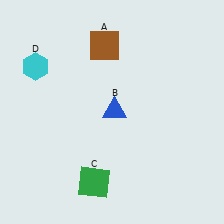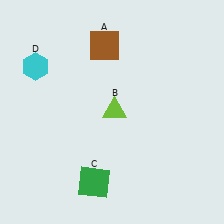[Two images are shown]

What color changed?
The triangle (B) changed from blue in Image 1 to lime in Image 2.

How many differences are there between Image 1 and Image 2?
There is 1 difference between the two images.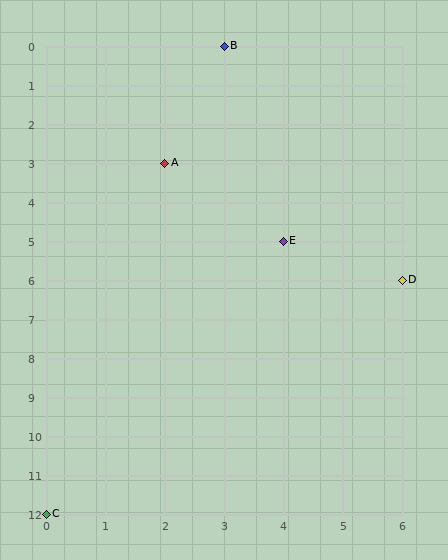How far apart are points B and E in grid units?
Points B and E are 1 column and 5 rows apart (about 5.1 grid units diagonally).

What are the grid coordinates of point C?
Point C is at grid coordinates (0, 12).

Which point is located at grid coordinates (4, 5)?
Point E is at (4, 5).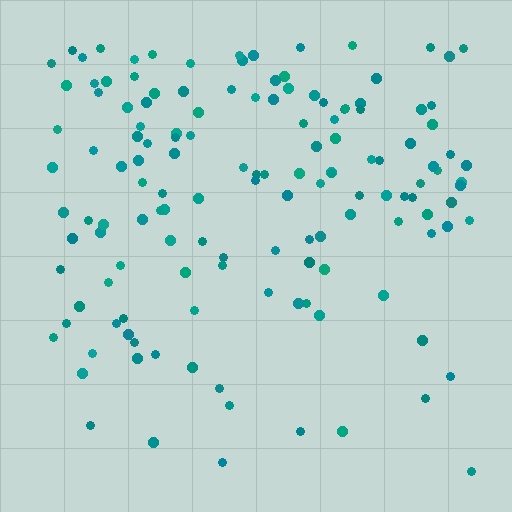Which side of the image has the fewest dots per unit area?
The bottom.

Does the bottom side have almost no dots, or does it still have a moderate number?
Still a moderate number, just noticeably fewer than the top.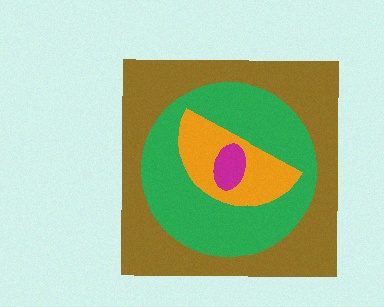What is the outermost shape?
The brown square.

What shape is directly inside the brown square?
The green circle.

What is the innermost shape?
The magenta ellipse.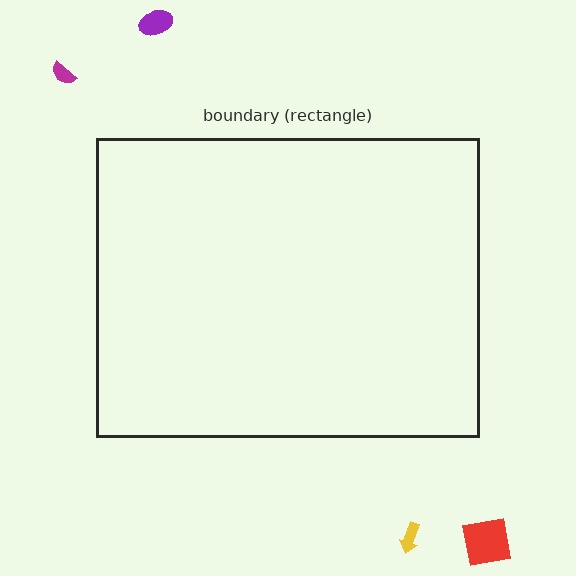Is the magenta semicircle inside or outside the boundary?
Outside.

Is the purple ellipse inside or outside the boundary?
Outside.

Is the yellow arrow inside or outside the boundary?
Outside.